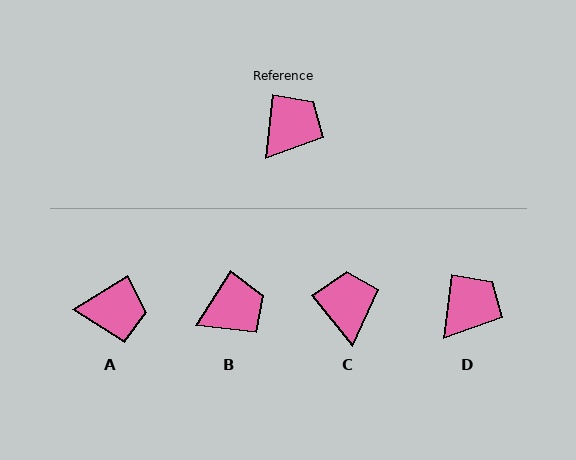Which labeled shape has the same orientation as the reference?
D.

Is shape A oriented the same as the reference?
No, it is off by about 52 degrees.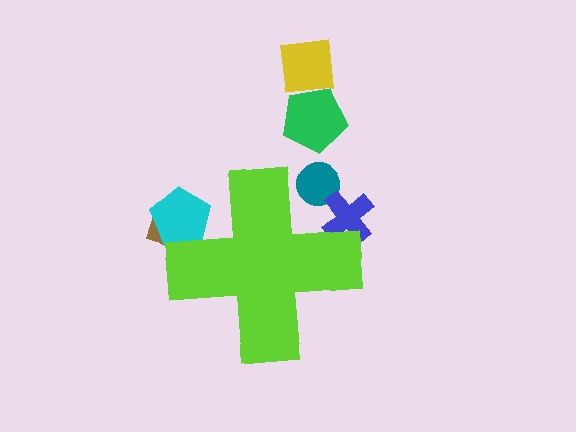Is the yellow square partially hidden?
No, the yellow square is fully visible.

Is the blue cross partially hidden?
Yes, the blue cross is partially hidden behind the lime cross.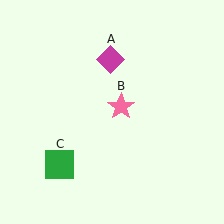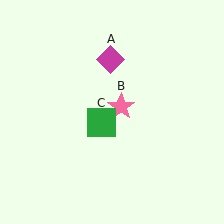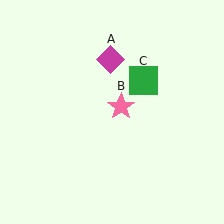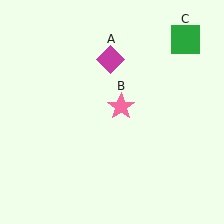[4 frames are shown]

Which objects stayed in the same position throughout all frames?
Magenta diamond (object A) and pink star (object B) remained stationary.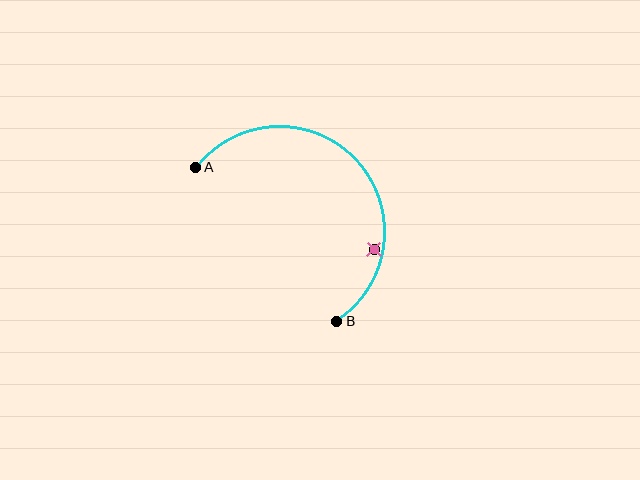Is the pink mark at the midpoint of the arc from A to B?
No — the pink mark does not lie on the arc at all. It sits slightly inside the curve.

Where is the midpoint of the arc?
The arc midpoint is the point on the curve farthest from the straight line joining A and B. It sits above and to the right of that line.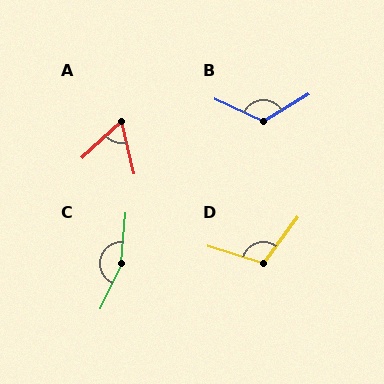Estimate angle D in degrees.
Approximately 109 degrees.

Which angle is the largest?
C, at approximately 160 degrees.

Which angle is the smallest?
A, at approximately 61 degrees.